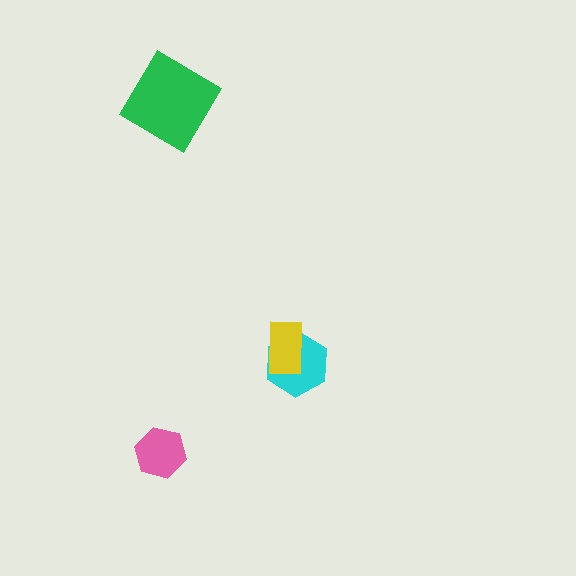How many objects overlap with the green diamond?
0 objects overlap with the green diamond.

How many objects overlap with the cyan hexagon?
1 object overlaps with the cyan hexagon.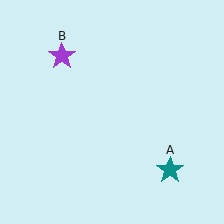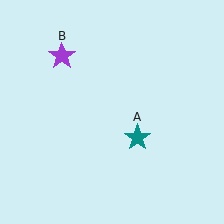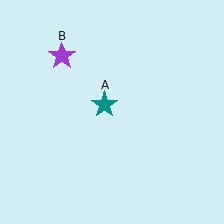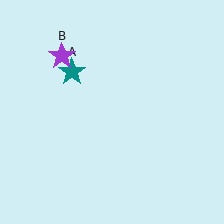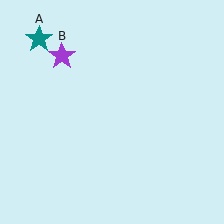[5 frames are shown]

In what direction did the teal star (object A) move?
The teal star (object A) moved up and to the left.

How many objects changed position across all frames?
1 object changed position: teal star (object A).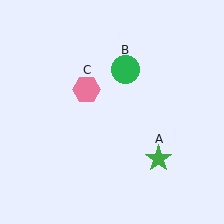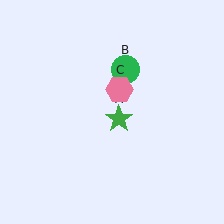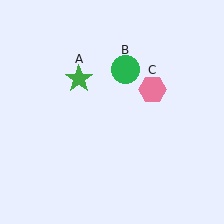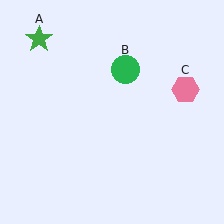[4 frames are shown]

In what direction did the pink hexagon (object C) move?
The pink hexagon (object C) moved right.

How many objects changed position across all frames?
2 objects changed position: green star (object A), pink hexagon (object C).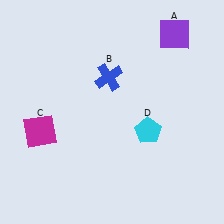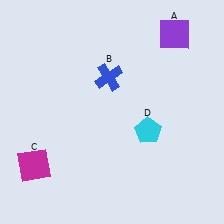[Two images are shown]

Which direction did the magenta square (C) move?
The magenta square (C) moved down.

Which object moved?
The magenta square (C) moved down.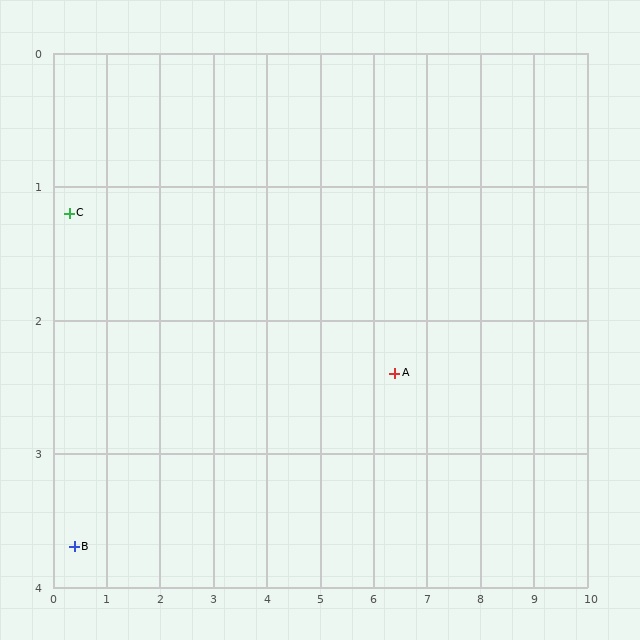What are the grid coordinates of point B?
Point B is at approximately (0.4, 3.7).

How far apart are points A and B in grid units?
Points A and B are about 6.1 grid units apart.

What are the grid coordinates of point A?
Point A is at approximately (6.4, 2.4).